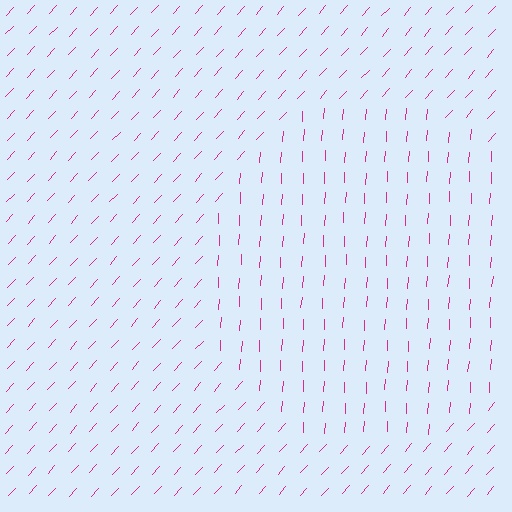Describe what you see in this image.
The image is filled with small magenta line segments. A circle region in the image has lines oriented differently from the surrounding lines, creating a visible texture boundary.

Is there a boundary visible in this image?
Yes, there is a texture boundary formed by a change in line orientation.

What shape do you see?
I see a circle.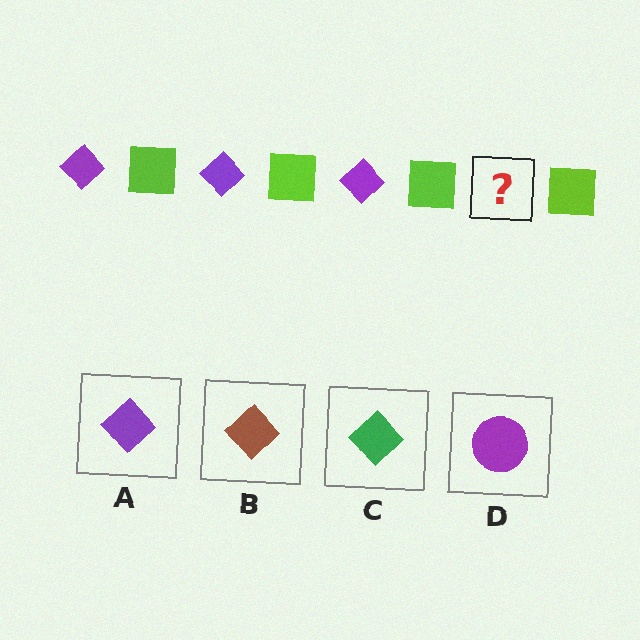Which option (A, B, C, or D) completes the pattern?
A.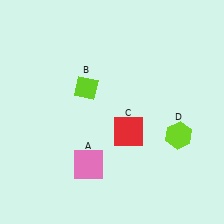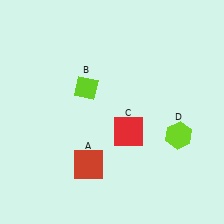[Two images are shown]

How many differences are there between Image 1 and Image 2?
There is 1 difference between the two images.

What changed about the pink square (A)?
In Image 1, A is pink. In Image 2, it changed to red.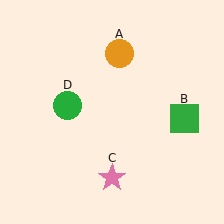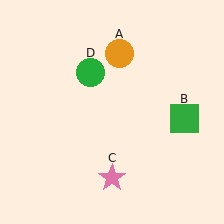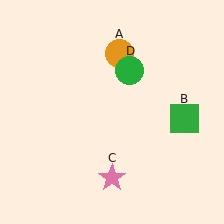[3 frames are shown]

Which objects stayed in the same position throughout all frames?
Orange circle (object A) and green square (object B) and pink star (object C) remained stationary.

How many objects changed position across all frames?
1 object changed position: green circle (object D).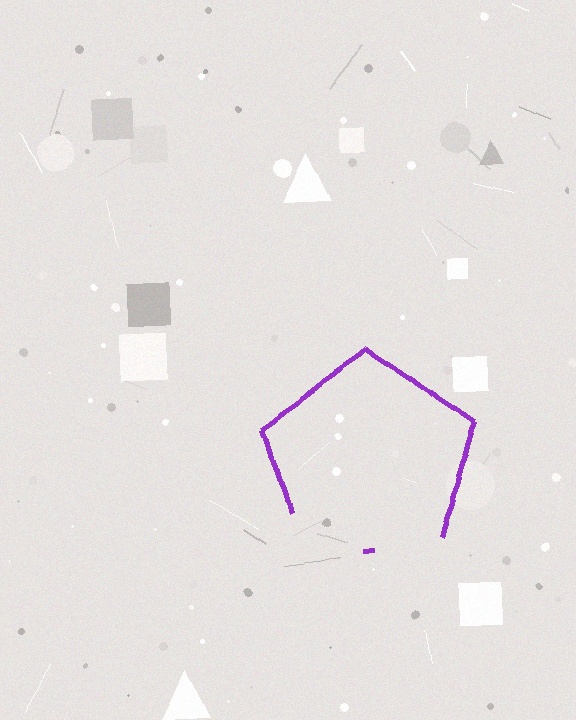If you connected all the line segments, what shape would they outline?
They would outline a pentagon.